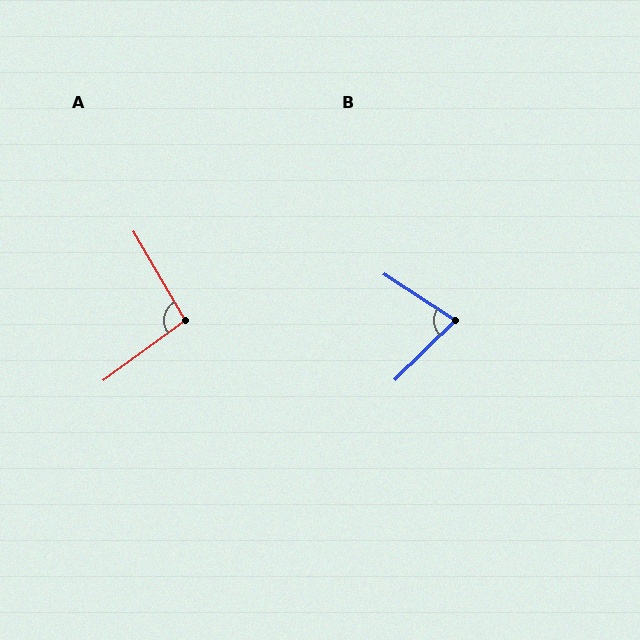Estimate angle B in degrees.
Approximately 78 degrees.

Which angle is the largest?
A, at approximately 96 degrees.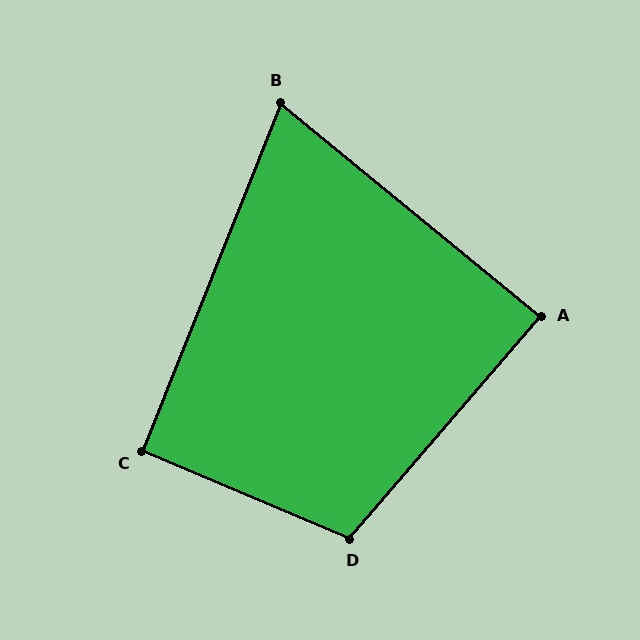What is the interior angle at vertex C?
Approximately 91 degrees (approximately right).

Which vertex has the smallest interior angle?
B, at approximately 72 degrees.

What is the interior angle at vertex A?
Approximately 89 degrees (approximately right).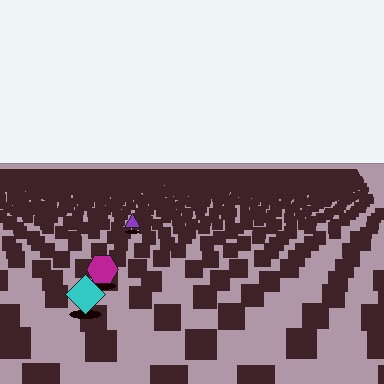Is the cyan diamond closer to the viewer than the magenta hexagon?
Yes. The cyan diamond is closer — you can tell from the texture gradient: the ground texture is coarser near it.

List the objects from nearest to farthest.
From nearest to farthest: the cyan diamond, the magenta hexagon, the purple triangle.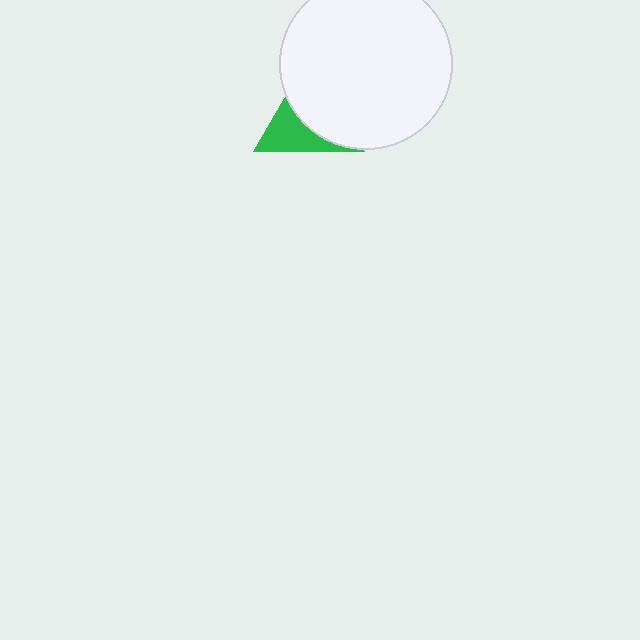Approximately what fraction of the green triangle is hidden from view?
Roughly 59% of the green triangle is hidden behind the white circle.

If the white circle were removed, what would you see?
You would see the complete green triangle.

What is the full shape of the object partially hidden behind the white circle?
The partially hidden object is a green triangle.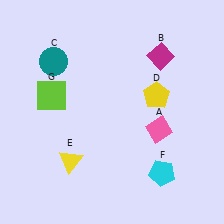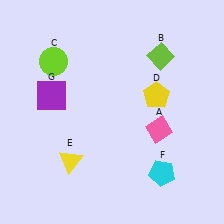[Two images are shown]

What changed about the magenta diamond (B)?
In Image 1, B is magenta. In Image 2, it changed to lime.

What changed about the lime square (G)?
In Image 1, G is lime. In Image 2, it changed to purple.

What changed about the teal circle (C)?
In Image 1, C is teal. In Image 2, it changed to lime.